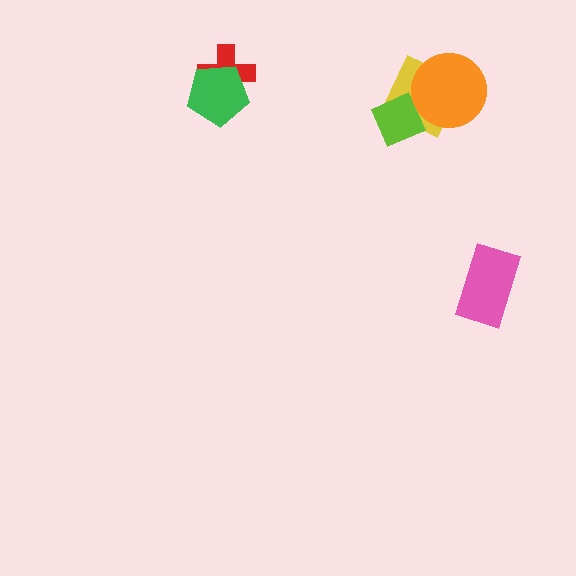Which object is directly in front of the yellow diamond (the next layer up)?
The lime diamond is directly in front of the yellow diamond.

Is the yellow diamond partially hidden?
Yes, it is partially covered by another shape.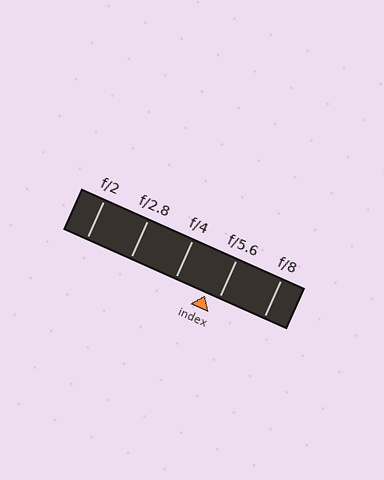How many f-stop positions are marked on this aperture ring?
There are 5 f-stop positions marked.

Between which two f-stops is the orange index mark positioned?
The index mark is between f/4 and f/5.6.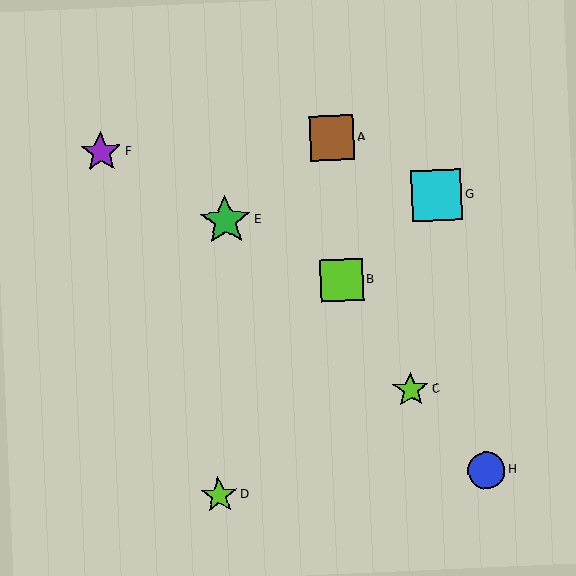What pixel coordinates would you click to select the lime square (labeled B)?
Click at (341, 280) to select the lime square B.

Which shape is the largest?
The green star (labeled E) is the largest.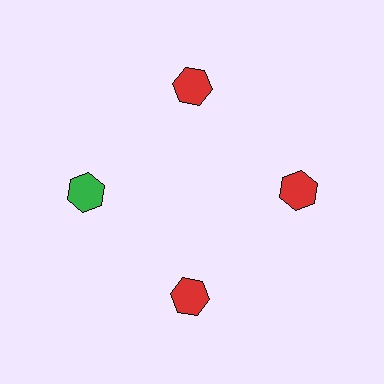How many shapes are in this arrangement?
There are 4 shapes arranged in a ring pattern.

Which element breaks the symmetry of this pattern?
The green hexagon at roughly the 9 o'clock position breaks the symmetry. All other shapes are red hexagons.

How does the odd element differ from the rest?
It has a different color: green instead of red.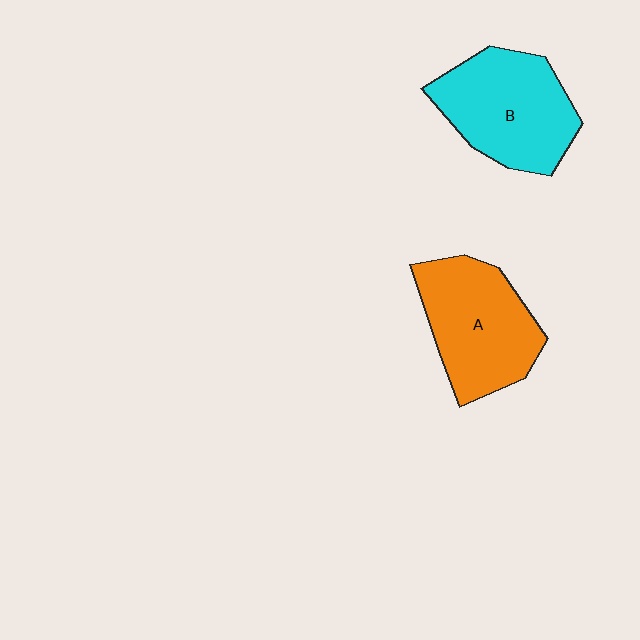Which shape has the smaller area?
Shape A (orange).